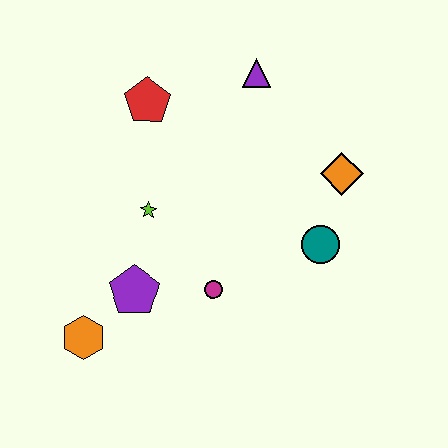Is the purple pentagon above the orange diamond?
No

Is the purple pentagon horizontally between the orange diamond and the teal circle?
No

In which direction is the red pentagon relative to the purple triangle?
The red pentagon is to the left of the purple triangle.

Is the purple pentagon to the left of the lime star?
Yes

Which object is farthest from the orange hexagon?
The purple triangle is farthest from the orange hexagon.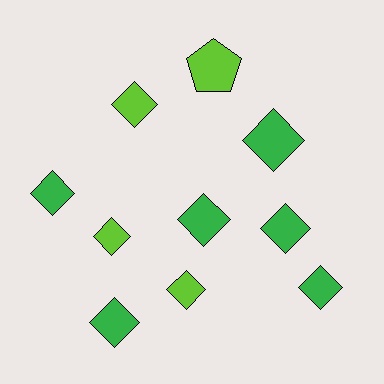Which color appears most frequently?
Green, with 6 objects.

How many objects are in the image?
There are 10 objects.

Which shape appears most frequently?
Diamond, with 9 objects.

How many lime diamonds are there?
There are 3 lime diamonds.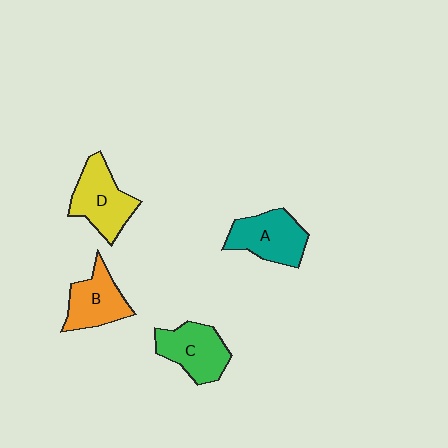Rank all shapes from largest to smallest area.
From largest to smallest: D (yellow), A (teal), C (green), B (orange).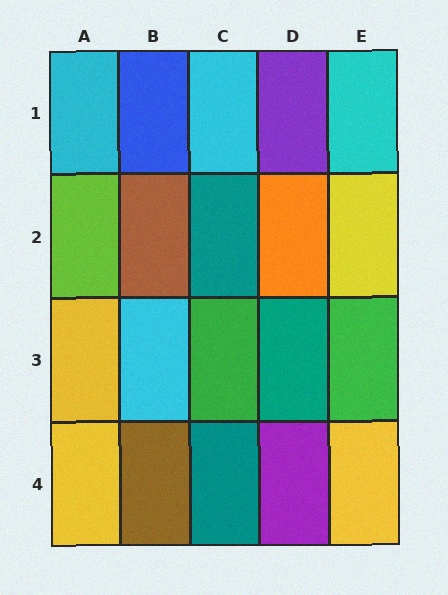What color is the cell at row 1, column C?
Cyan.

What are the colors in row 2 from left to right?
Lime, brown, teal, orange, yellow.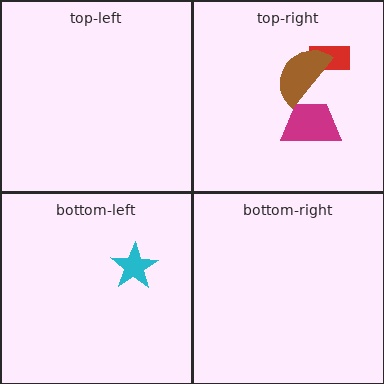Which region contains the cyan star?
The bottom-left region.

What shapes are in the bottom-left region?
The cyan star.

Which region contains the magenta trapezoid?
The top-right region.